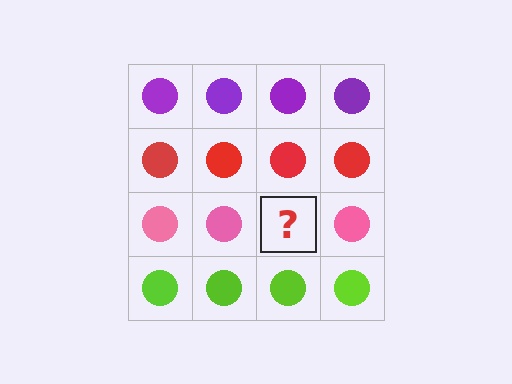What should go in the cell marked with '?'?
The missing cell should contain a pink circle.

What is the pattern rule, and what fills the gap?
The rule is that each row has a consistent color. The gap should be filled with a pink circle.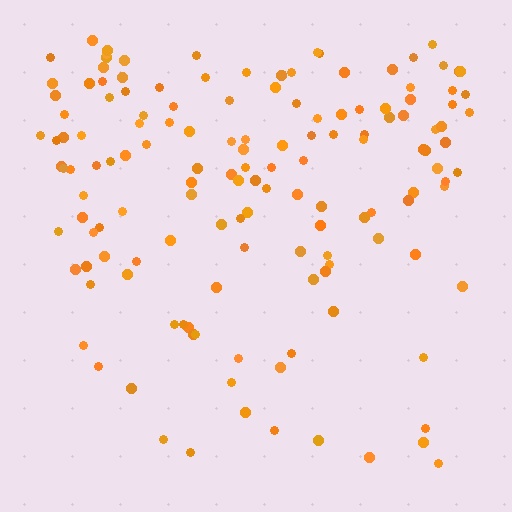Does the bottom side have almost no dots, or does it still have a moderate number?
Still a moderate number, just noticeably fewer than the top.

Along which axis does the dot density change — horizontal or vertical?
Vertical.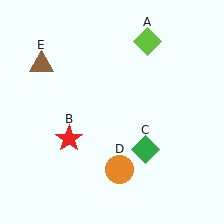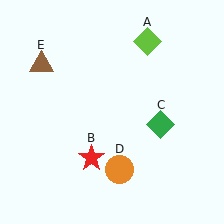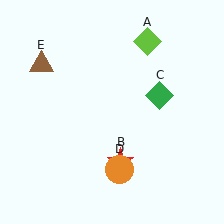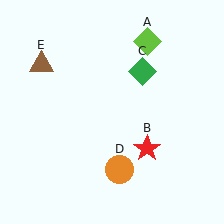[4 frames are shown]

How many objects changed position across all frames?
2 objects changed position: red star (object B), green diamond (object C).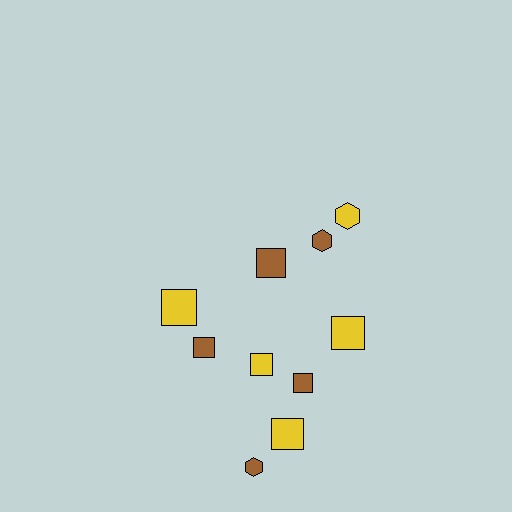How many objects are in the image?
There are 10 objects.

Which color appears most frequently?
Brown, with 5 objects.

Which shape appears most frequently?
Square, with 7 objects.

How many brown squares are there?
There are 3 brown squares.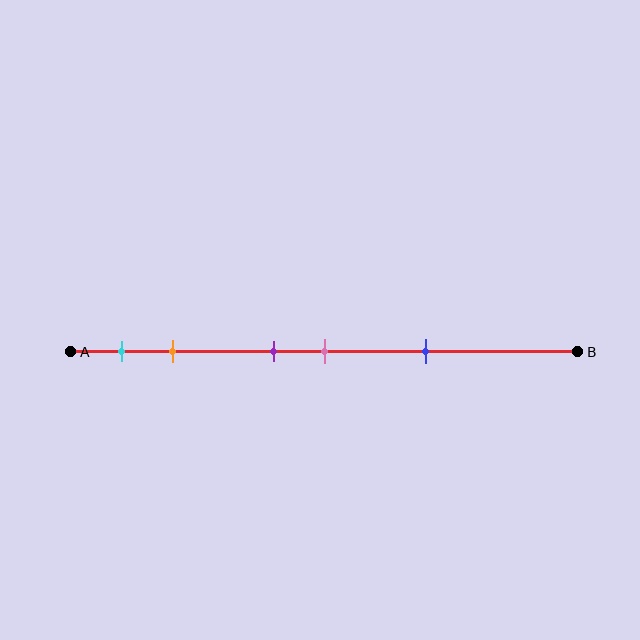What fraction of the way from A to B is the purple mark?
The purple mark is approximately 40% (0.4) of the way from A to B.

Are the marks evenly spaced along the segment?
No, the marks are not evenly spaced.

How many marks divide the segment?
There are 5 marks dividing the segment.